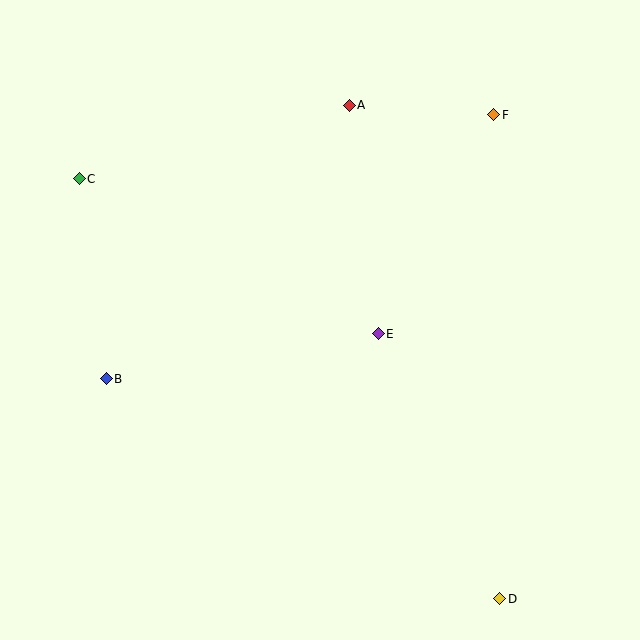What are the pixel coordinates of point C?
Point C is at (79, 179).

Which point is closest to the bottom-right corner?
Point D is closest to the bottom-right corner.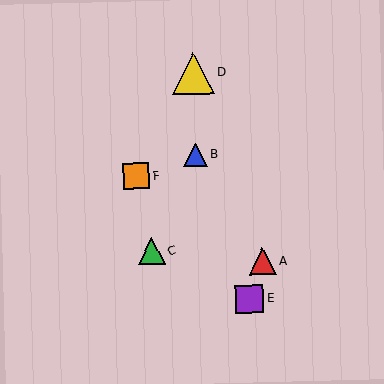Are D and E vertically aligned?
No, D is at x≈193 and E is at x≈249.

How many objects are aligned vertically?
2 objects (B, D) are aligned vertically.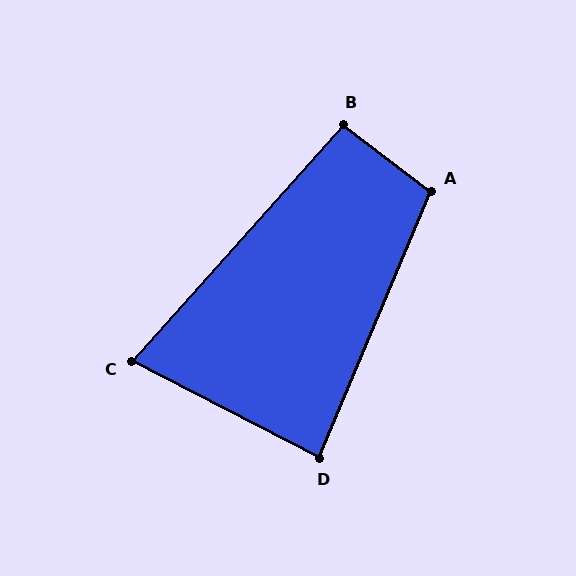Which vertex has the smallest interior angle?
C, at approximately 75 degrees.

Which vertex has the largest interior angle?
A, at approximately 105 degrees.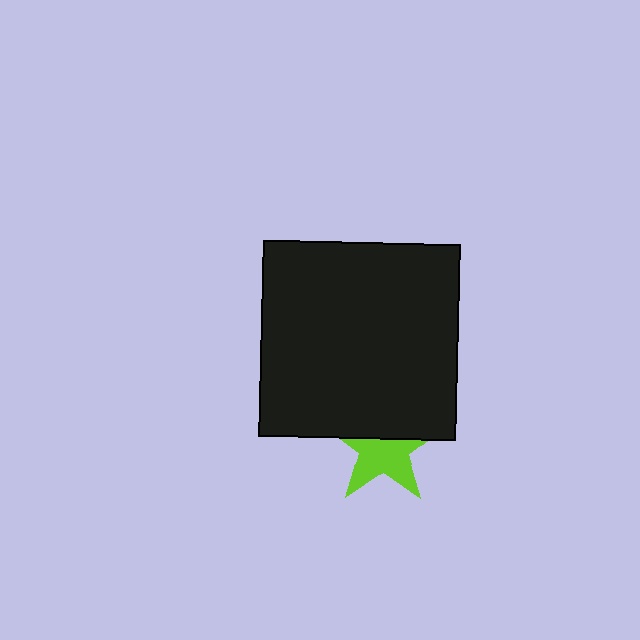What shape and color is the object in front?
The object in front is a black square.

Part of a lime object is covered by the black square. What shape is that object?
It is a star.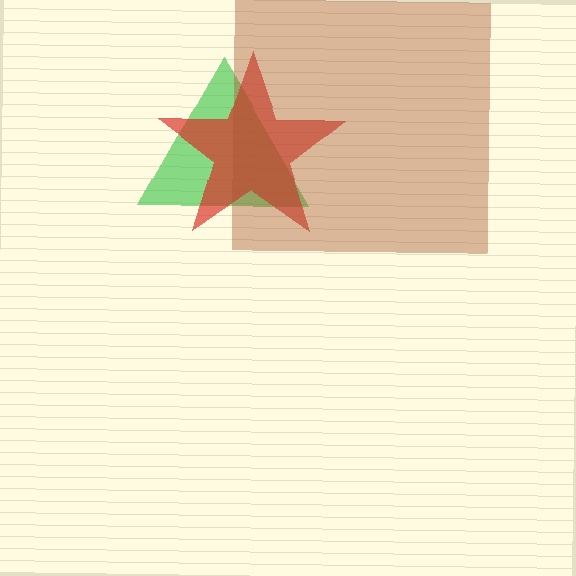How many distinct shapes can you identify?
There are 3 distinct shapes: a green triangle, a red star, a brown square.